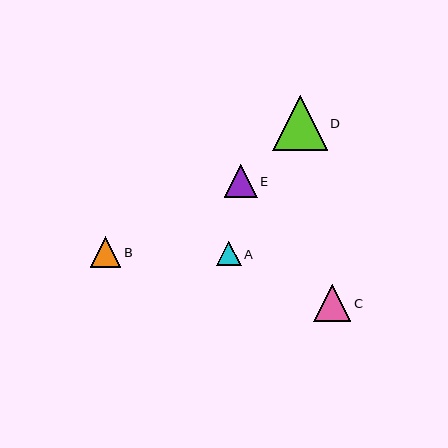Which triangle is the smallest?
Triangle A is the smallest with a size of approximately 25 pixels.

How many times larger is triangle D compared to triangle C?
Triangle D is approximately 1.5 times the size of triangle C.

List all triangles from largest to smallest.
From largest to smallest: D, C, E, B, A.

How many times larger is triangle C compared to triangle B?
Triangle C is approximately 1.2 times the size of triangle B.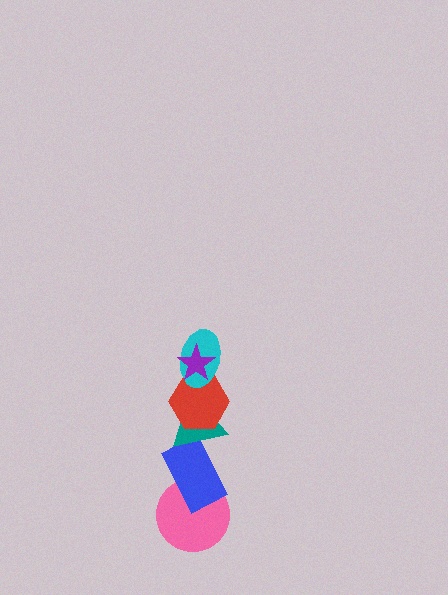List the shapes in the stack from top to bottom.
From top to bottom: the purple star, the cyan ellipse, the red hexagon, the teal triangle, the blue rectangle, the pink circle.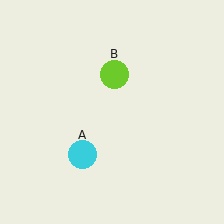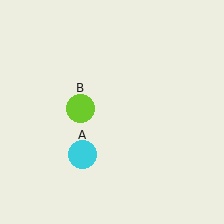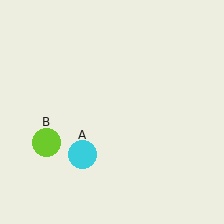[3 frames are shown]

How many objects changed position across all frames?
1 object changed position: lime circle (object B).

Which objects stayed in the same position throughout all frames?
Cyan circle (object A) remained stationary.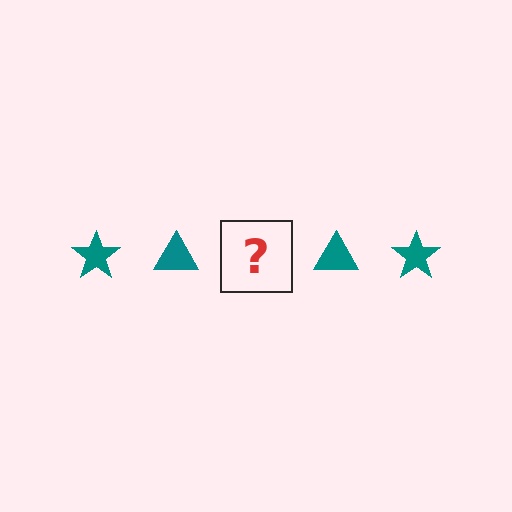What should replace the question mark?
The question mark should be replaced with a teal star.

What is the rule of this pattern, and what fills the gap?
The rule is that the pattern cycles through star, triangle shapes in teal. The gap should be filled with a teal star.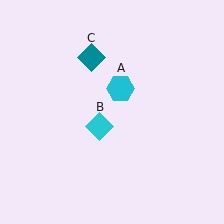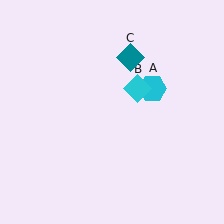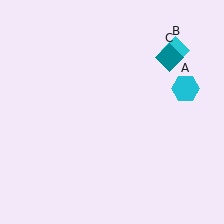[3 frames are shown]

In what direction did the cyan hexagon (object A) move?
The cyan hexagon (object A) moved right.